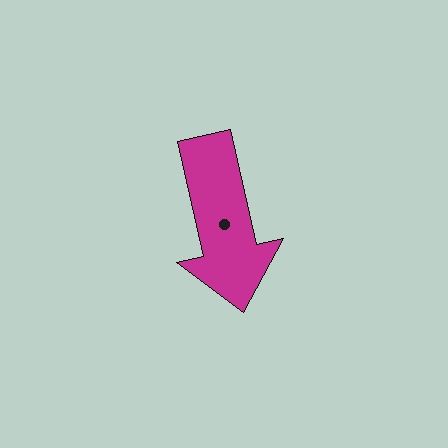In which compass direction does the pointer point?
South.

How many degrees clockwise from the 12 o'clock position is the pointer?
Approximately 167 degrees.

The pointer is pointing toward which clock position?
Roughly 6 o'clock.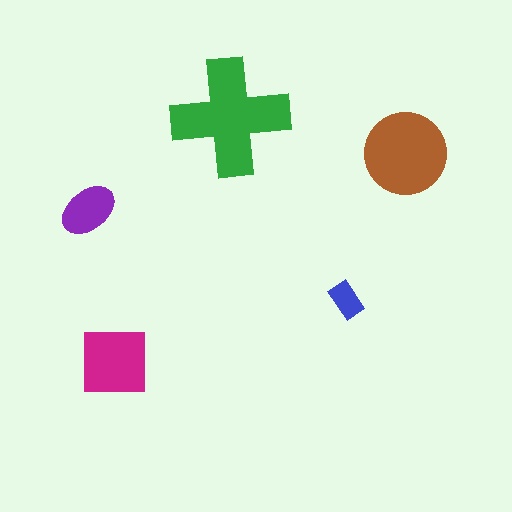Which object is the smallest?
The blue rectangle.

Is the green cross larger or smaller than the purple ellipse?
Larger.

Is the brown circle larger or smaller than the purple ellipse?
Larger.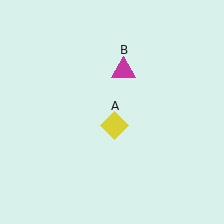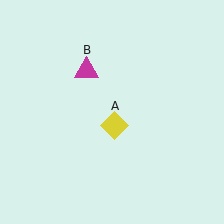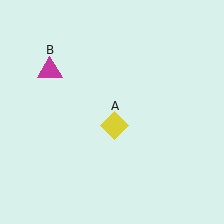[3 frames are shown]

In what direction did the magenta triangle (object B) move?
The magenta triangle (object B) moved left.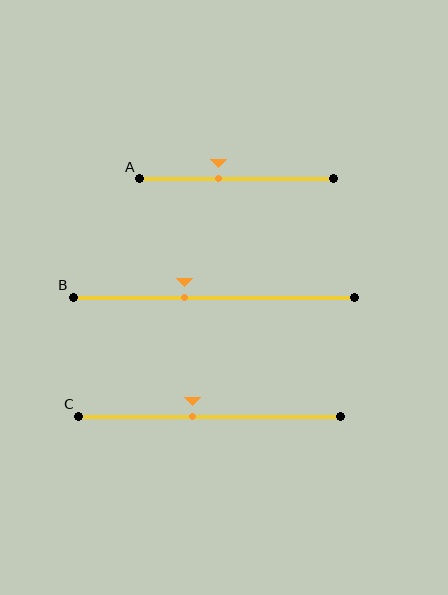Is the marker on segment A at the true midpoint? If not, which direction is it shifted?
No, the marker on segment A is shifted to the left by about 9% of the segment length.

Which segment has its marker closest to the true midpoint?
Segment C has its marker closest to the true midpoint.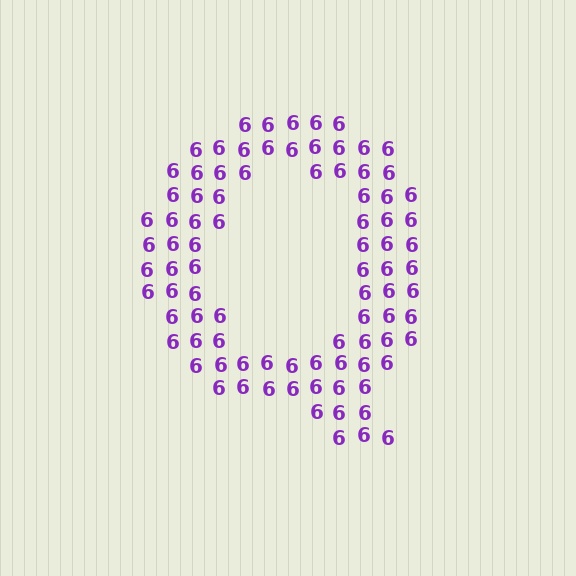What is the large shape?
The large shape is the letter Q.